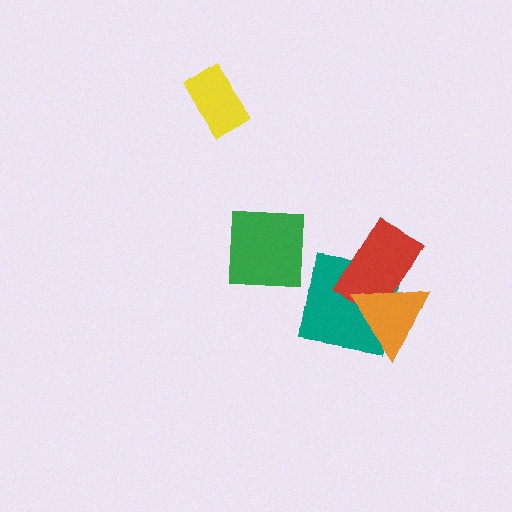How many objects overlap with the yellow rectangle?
0 objects overlap with the yellow rectangle.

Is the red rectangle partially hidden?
Yes, it is partially covered by another shape.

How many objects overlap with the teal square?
2 objects overlap with the teal square.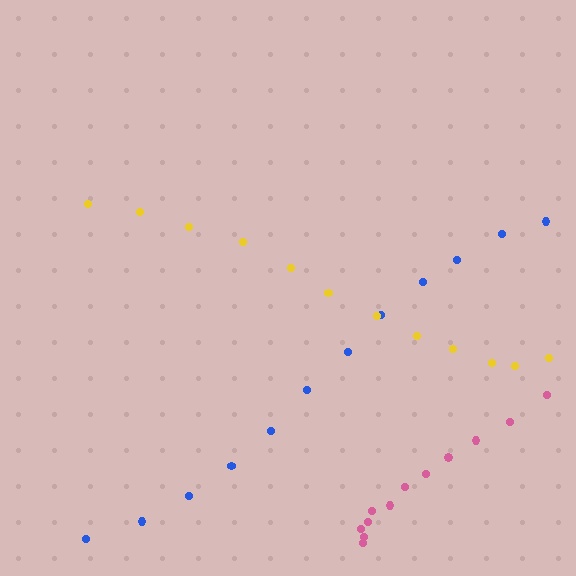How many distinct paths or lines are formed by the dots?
There are 3 distinct paths.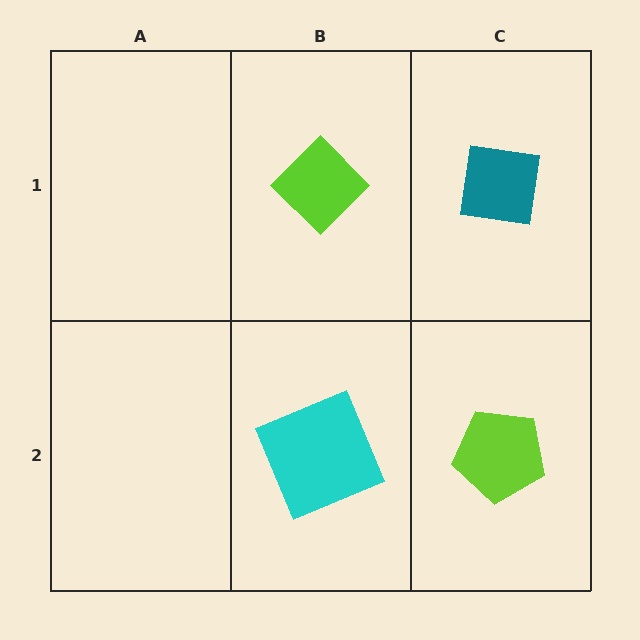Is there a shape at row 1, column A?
No, that cell is empty.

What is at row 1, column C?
A teal square.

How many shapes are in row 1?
2 shapes.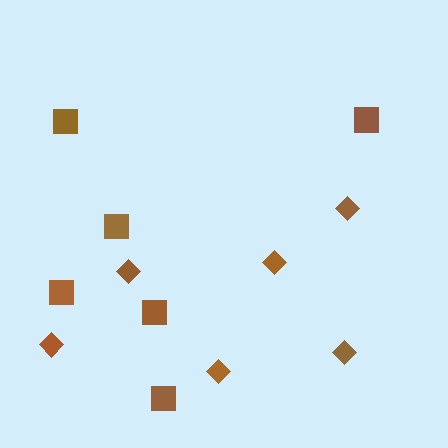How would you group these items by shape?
There are 2 groups: one group of diamonds (6) and one group of squares (6).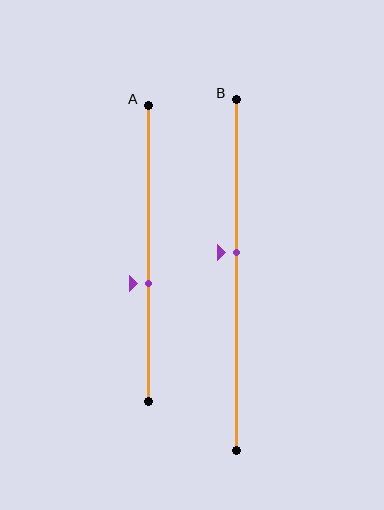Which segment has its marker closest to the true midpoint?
Segment B has its marker closest to the true midpoint.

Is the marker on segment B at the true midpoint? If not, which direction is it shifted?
No, the marker on segment B is shifted upward by about 7% of the segment length.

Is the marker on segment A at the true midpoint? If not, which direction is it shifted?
No, the marker on segment A is shifted downward by about 10% of the segment length.